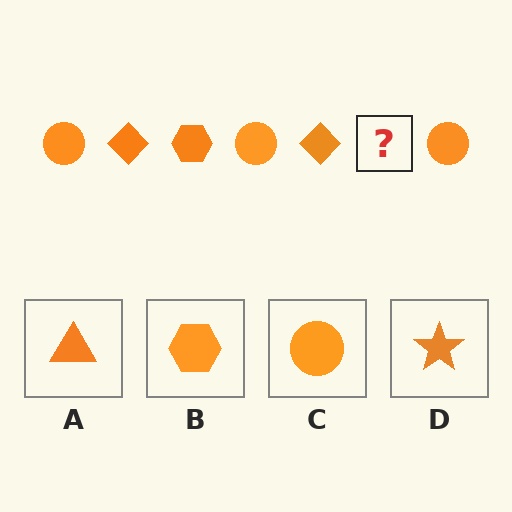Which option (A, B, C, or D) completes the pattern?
B.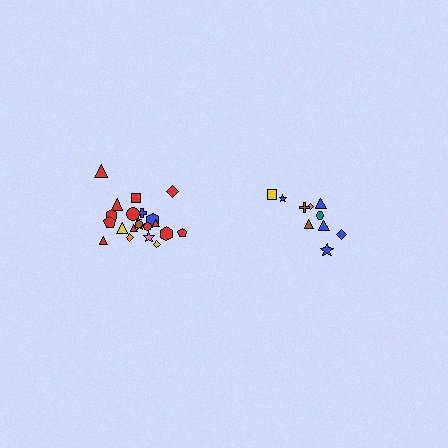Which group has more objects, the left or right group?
The left group.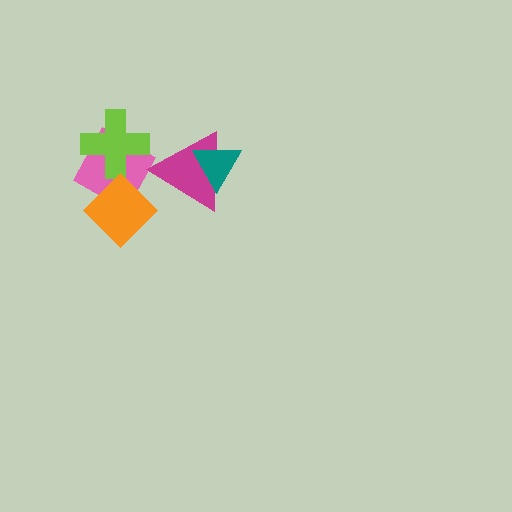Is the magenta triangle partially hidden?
Yes, it is partially covered by another shape.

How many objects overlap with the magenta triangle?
2 objects overlap with the magenta triangle.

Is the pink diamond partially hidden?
Yes, it is partially covered by another shape.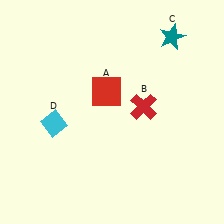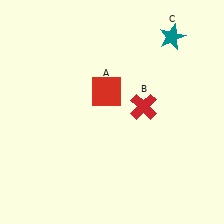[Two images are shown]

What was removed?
The cyan diamond (D) was removed in Image 2.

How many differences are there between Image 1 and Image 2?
There is 1 difference between the two images.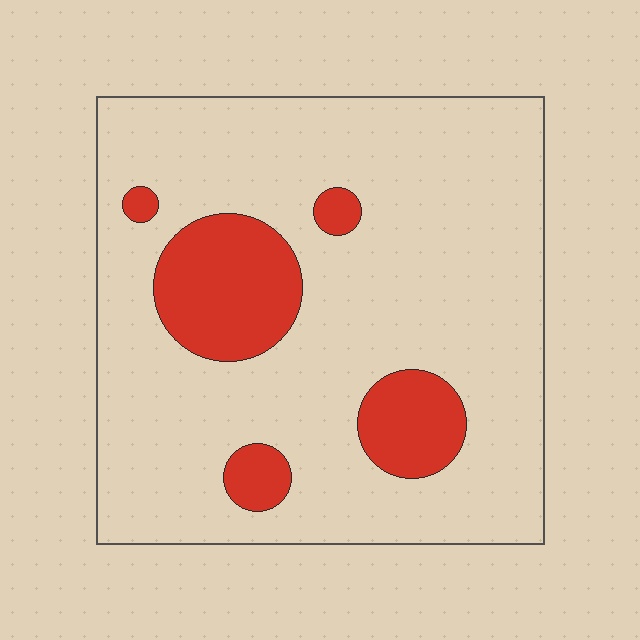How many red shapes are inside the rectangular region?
5.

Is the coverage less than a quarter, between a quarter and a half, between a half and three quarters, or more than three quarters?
Less than a quarter.